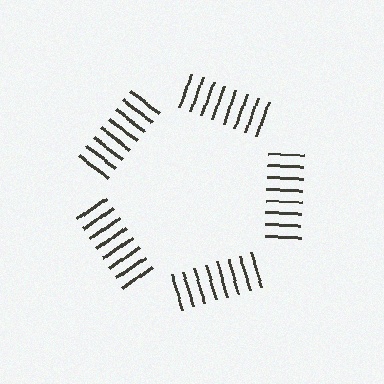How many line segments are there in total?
40 — 8 along each of the 5 edges.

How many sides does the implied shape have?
5 sides — the line-ends trace a pentagon.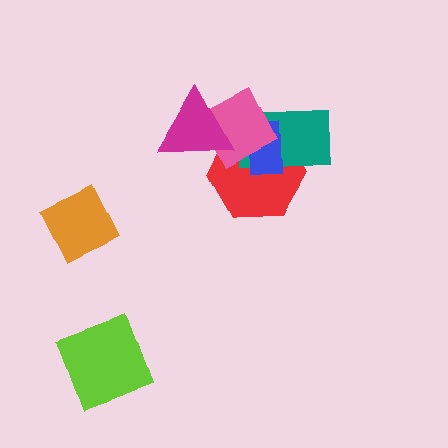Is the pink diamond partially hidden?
Yes, it is partially covered by another shape.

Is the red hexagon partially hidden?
Yes, it is partially covered by another shape.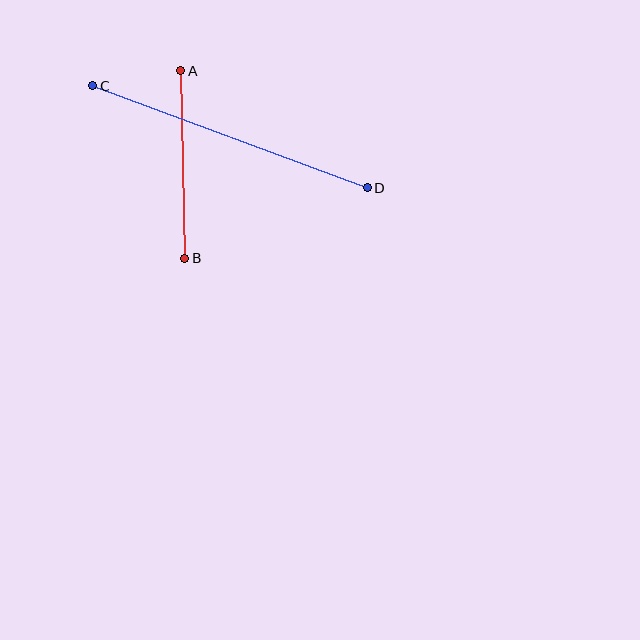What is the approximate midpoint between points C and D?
The midpoint is at approximately (230, 137) pixels.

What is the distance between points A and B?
The distance is approximately 188 pixels.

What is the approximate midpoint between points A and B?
The midpoint is at approximately (183, 165) pixels.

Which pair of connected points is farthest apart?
Points C and D are farthest apart.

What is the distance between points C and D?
The distance is approximately 293 pixels.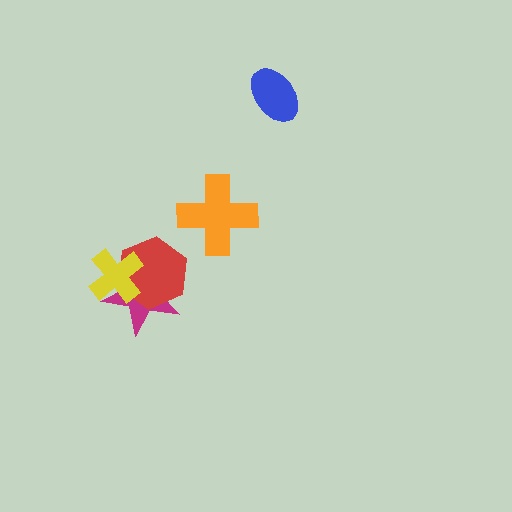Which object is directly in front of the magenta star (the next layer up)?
The red hexagon is directly in front of the magenta star.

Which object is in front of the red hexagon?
The yellow cross is in front of the red hexagon.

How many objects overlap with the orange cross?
0 objects overlap with the orange cross.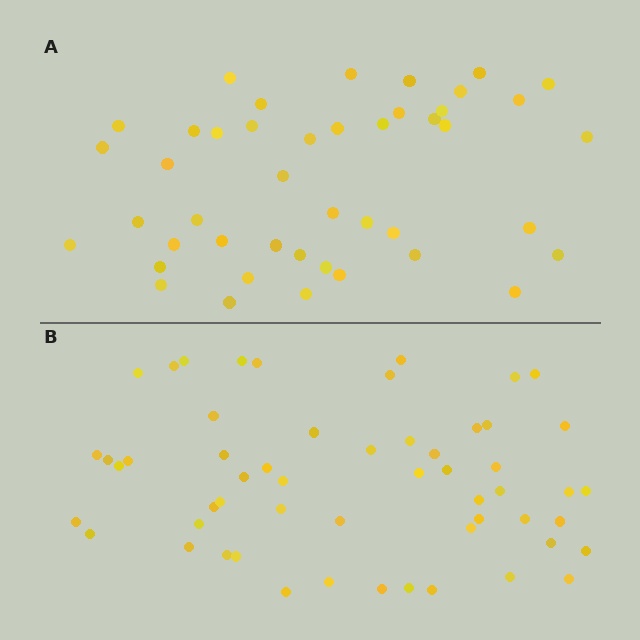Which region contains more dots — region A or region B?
Region B (the bottom region) has more dots.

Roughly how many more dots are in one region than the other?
Region B has roughly 12 or so more dots than region A.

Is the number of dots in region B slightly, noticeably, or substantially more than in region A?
Region B has noticeably more, but not dramatically so. The ratio is roughly 1.2 to 1.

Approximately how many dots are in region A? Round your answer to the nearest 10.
About 40 dots. (The exact count is 44, which rounds to 40.)